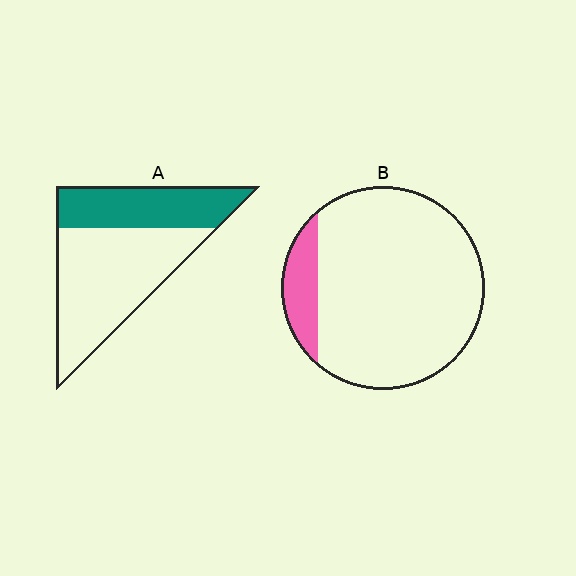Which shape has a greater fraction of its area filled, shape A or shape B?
Shape A.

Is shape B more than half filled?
No.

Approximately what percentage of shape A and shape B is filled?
A is approximately 35% and B is approximately 10%.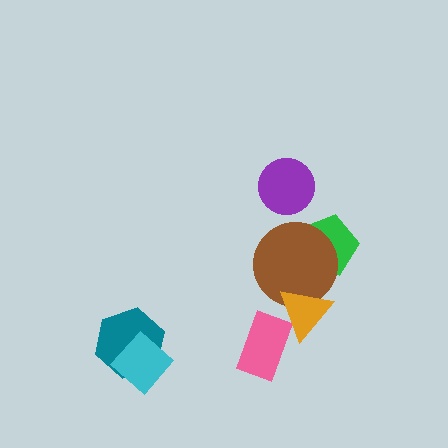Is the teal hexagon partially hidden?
Yes, it is partially covered by another shape.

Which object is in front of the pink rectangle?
The orange triangle is in front of the pink rectangle.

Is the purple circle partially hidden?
No, no other shape covers it.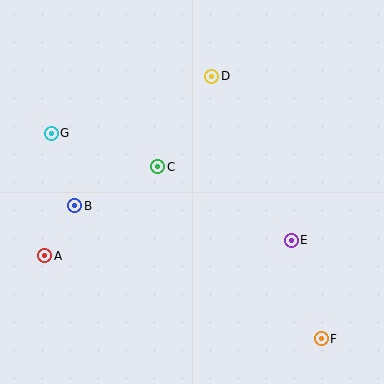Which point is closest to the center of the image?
Point C at (158, 167) is closest to the center.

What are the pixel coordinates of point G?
Point G is at (51, 133).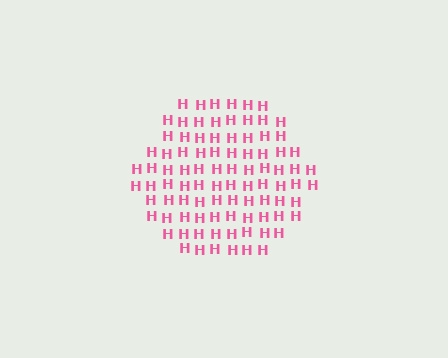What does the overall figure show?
The overall figure shows a hexagon.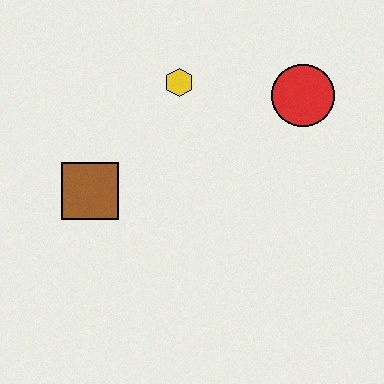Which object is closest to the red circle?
The yellow hexagon is closest to the red circle.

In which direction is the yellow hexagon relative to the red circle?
The yellow hexagon is to the left of the red circle.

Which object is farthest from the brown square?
The red circle is farthest from the brown square.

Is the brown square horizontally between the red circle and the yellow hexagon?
No